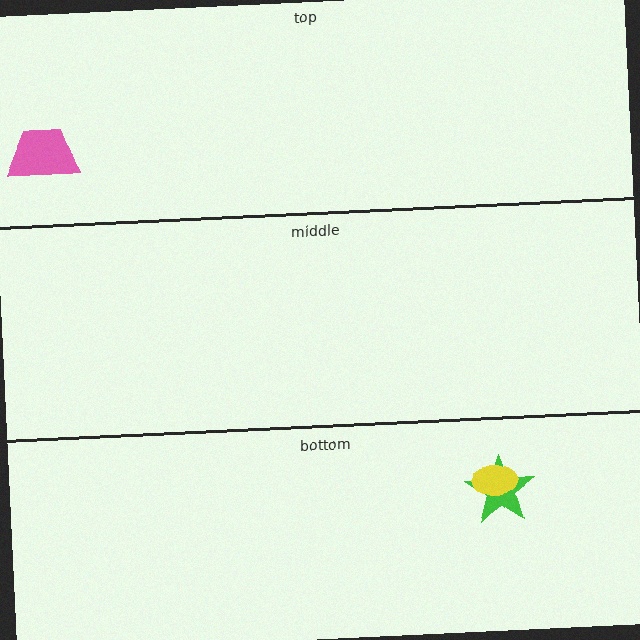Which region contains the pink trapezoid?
The top region.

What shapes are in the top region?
The pink trapezoid.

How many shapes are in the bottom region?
2.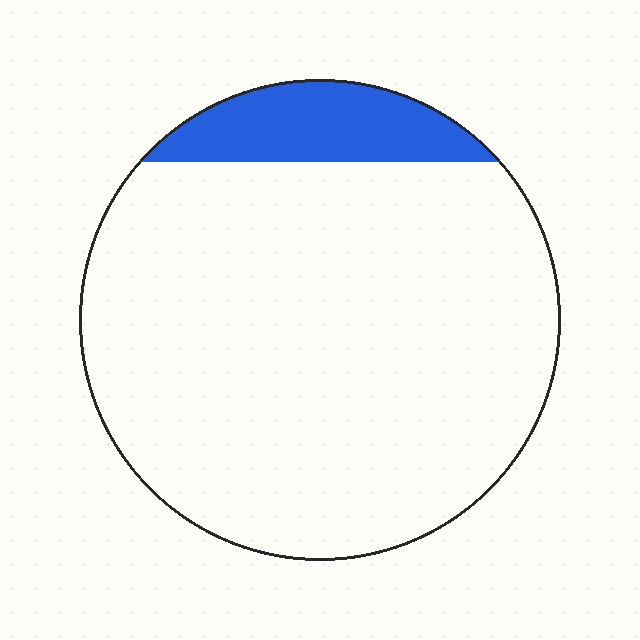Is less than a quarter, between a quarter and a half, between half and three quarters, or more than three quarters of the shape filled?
Less than a quarter.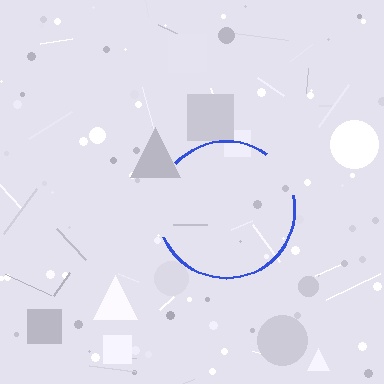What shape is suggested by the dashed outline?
The dashed outline suggests a circle.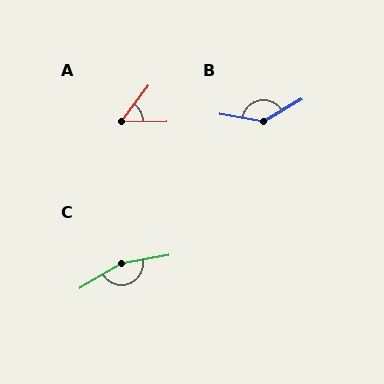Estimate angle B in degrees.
Approximately 140 degrees.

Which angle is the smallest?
A, at approximately 52 degrees.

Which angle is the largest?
C, at approximately 160 degrees.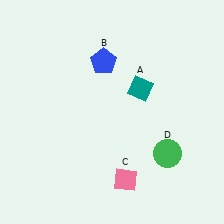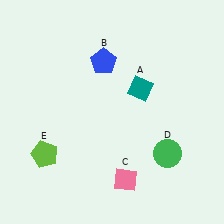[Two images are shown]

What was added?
A lime pentagon (E) was added in Image 2.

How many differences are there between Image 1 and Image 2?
There is 1 difference between the two images.